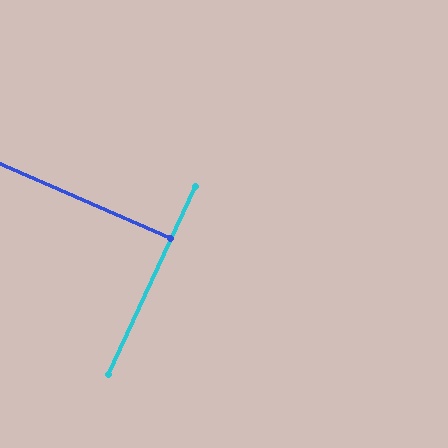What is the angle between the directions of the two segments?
Approximately 89 degrees.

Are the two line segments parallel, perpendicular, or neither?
Perpendicular — they meet at approximately 89°.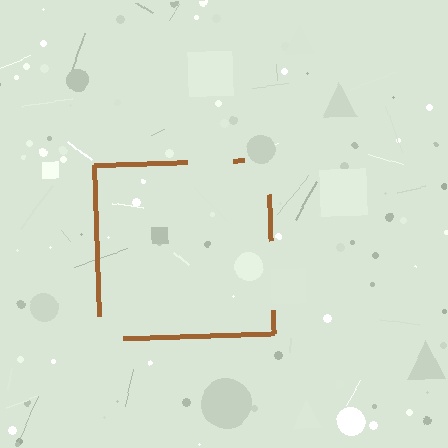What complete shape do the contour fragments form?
The contour fragments form a square.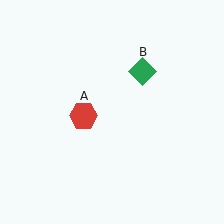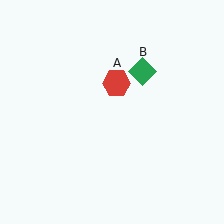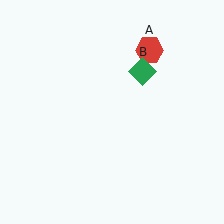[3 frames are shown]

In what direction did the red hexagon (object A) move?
The red hexagon (object A) moved up and to the right.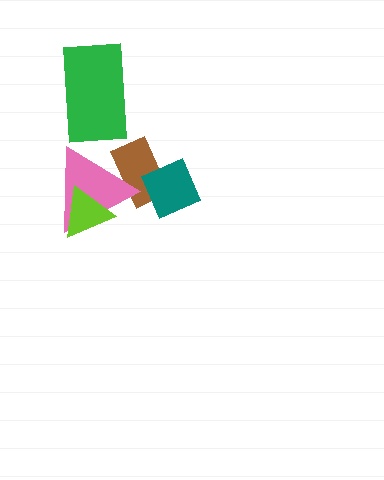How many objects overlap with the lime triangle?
1 object overlaps with the lime triangle.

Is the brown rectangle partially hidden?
Yes, it is partially covered by another shape.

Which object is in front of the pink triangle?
The lime triangle is in front of the pink triangle.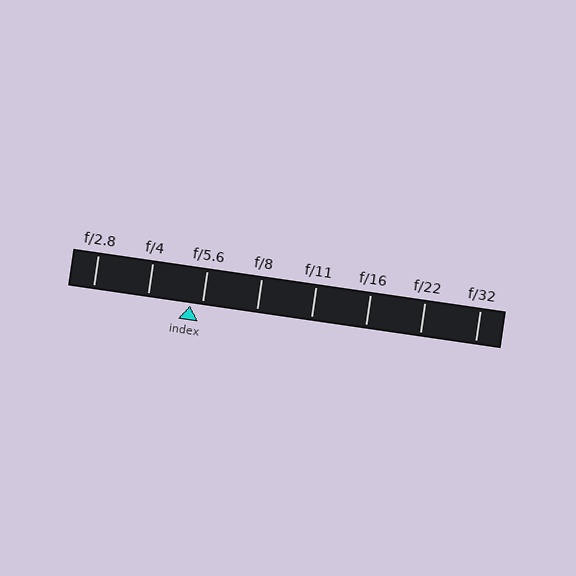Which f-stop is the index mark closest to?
The index mark is closest to f/5.6.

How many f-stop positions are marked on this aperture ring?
There are 8 f-stop positions marked.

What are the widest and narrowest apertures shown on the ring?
The widest aperture shown is f/2.8 and the narrowest is f/32.